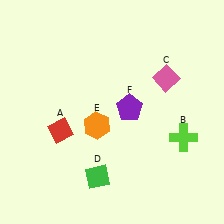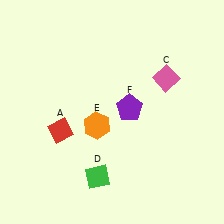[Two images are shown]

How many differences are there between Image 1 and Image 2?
There is 1 difference between the two images.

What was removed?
The lime cross (B) was removed in Image 2.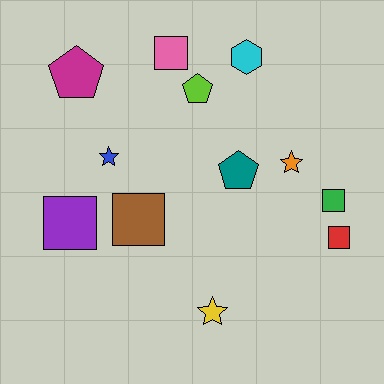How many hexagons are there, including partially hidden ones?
There is 1 hexagon.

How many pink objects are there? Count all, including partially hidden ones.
There is 1 pink object.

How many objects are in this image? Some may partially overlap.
There are 12 objects.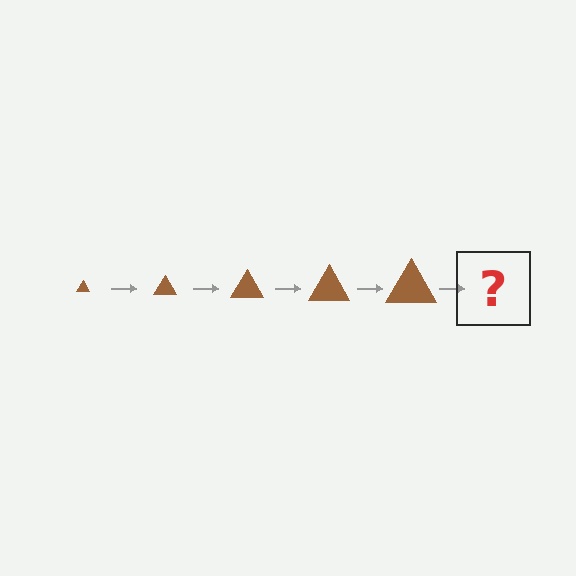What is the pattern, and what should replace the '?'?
The pattern is that the triangle gets progressively larger each step. The '?' should be a brown triangle, larger than the previous one.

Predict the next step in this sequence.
The next step is a brown triangle, larger than the previous one.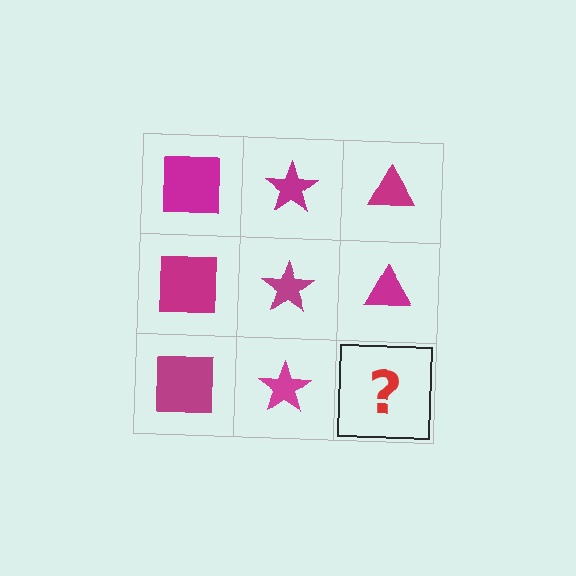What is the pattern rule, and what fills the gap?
The rule is that each column has a consistent shape. The gap should be filled with a magenta triangle.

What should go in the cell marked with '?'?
The missing cell should contain a magenta triangle.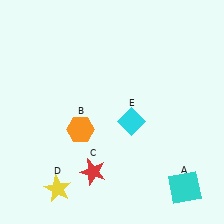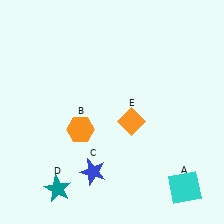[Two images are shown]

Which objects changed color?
C changed from red to blue. D changed from yellow to teal. E changed from cyan to orange.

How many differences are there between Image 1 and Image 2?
There are 3 differences between the two images.